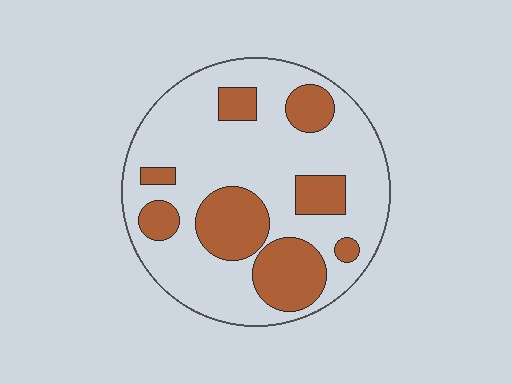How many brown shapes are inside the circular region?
8.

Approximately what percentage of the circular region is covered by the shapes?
Approximately 30%.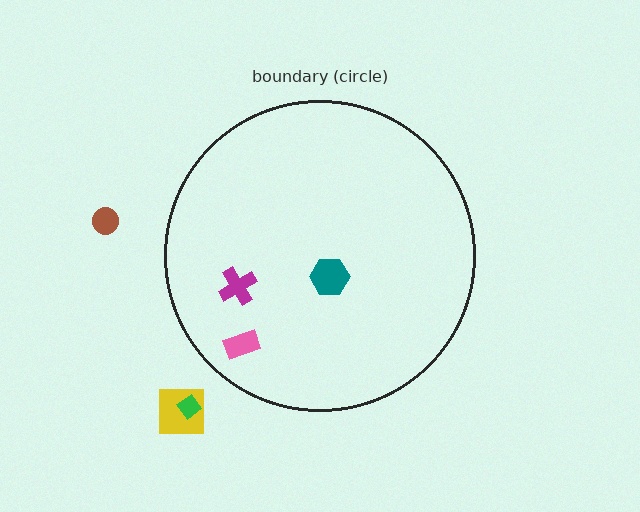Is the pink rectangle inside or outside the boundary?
Inside.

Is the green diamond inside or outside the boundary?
Outside.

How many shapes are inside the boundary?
3 inside, 3 outside.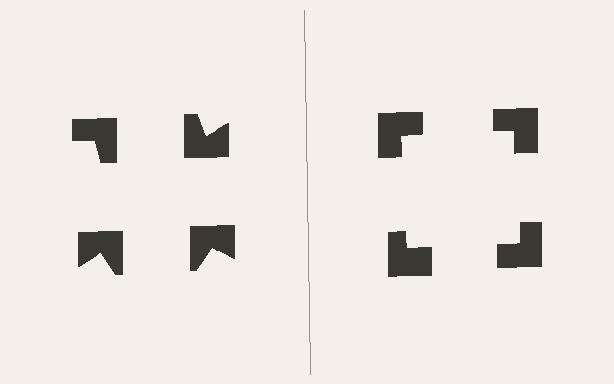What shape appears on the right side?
An illusory square.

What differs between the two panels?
The notched squares are positioned identically on both sides; only the wedge orientations differ. On the right they align to a square; on the left they are misaligned.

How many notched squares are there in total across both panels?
8 — 4 on each side.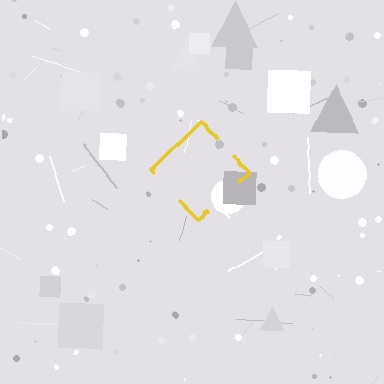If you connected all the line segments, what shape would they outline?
They would outline a diamond.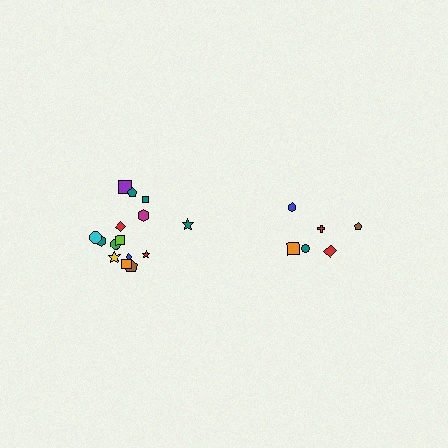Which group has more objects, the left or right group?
The left group.